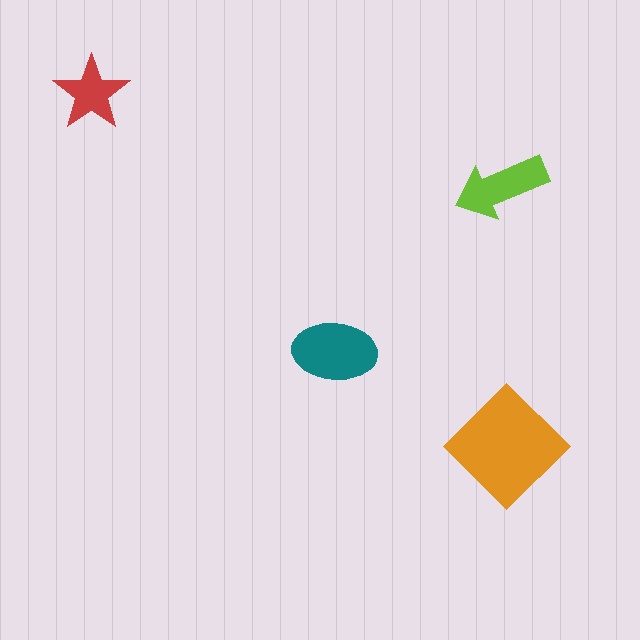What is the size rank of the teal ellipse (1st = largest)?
2nd.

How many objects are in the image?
There are 4 objects in the image.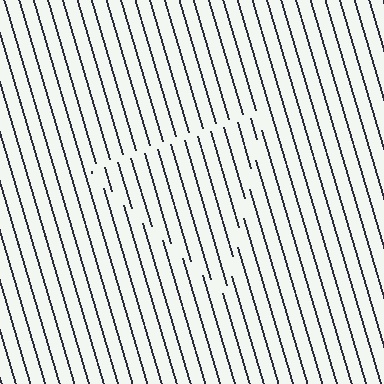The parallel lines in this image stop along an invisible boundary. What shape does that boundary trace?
An illusory triangle. The interior of the shape contains the same grating, shifted by half a period — the contour is defined by the phase discontinuity where line-ends from the inner and outer gratings abut.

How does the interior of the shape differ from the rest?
The interior of the shape contains the same grating, shifted by half a period — the contour is defined by the phase discontinuity where line-ends from the inner and outer gratings abut.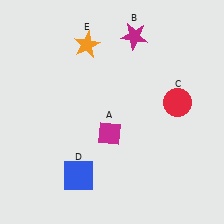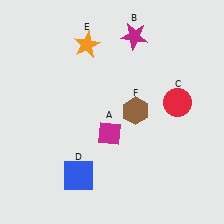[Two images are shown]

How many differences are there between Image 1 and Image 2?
There is 1 difference between the two images.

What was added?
A brown hexagon (F) was added in Image 2.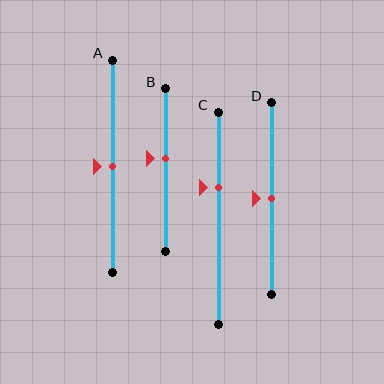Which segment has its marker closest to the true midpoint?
Segment A has its marker closest to the true midpoint.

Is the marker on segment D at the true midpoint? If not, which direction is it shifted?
Yes, the marker on segment D is at the true midpoint.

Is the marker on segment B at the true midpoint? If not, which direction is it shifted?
No, the marker on segment B is shifted upward by about 7% of the segment length.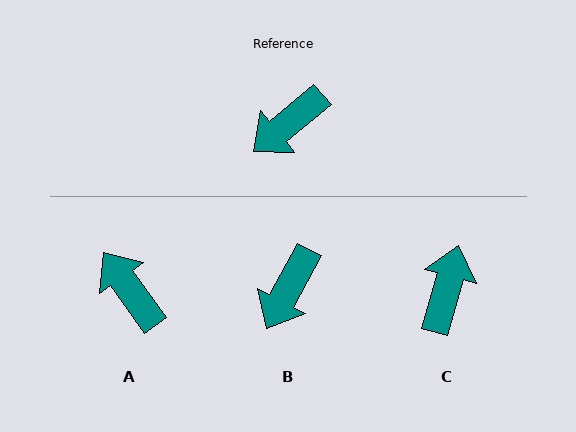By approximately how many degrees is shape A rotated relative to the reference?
Approximately 94 degrees clockwise.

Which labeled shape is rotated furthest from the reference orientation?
C, about 145 degrees away.